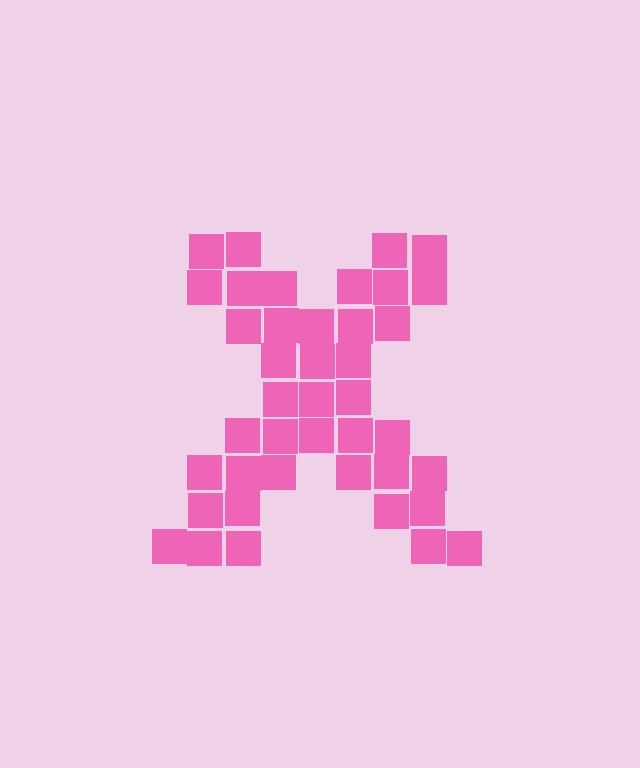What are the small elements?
The small elements are squares.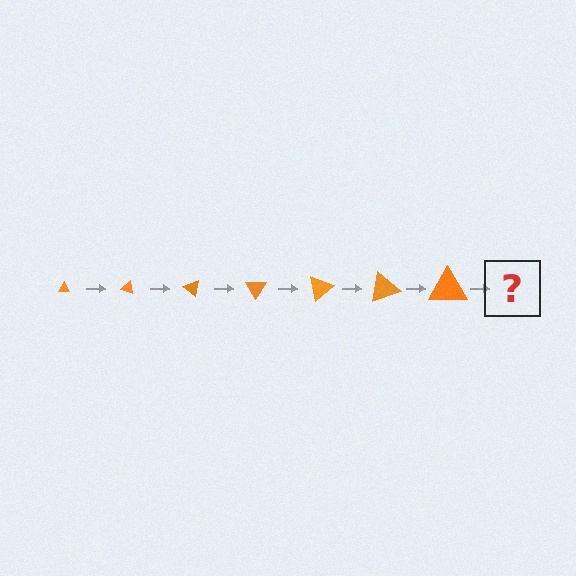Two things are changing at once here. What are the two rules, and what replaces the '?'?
The two rules are that the triangle grows larger each step and it rotates 20 degrees each step. The '?' should be a triangle, larger than the previous one and rotated 140 degrees from the start.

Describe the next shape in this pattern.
It should be a triangle, larger than the previous one and rotated 140 degrees from the start.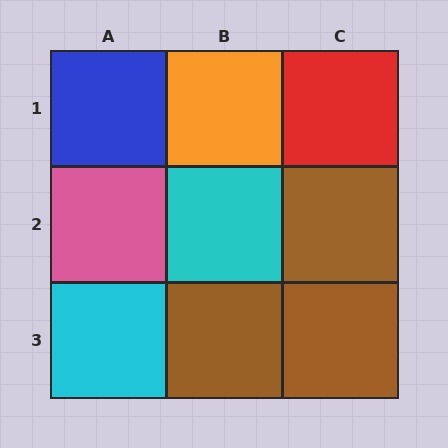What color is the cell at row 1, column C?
Red.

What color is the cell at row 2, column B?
Cyan.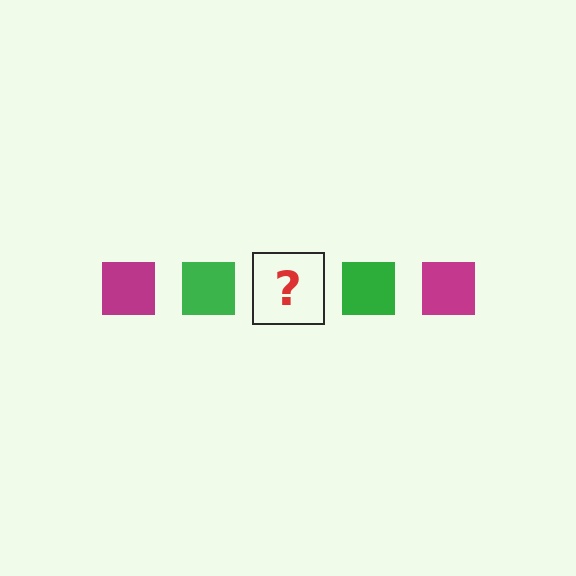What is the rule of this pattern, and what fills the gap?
The rule is that the pattern cycles through magenta, green squares. The gap should be filled with a magenta square.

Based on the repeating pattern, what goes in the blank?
The blank should be a magenta square.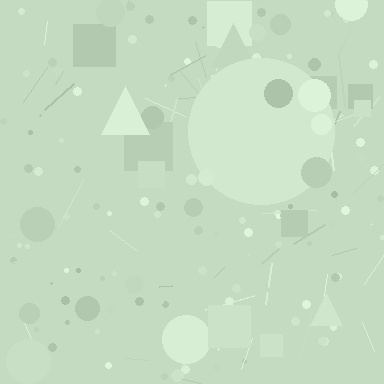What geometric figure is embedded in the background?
A circle is embedded in the background.